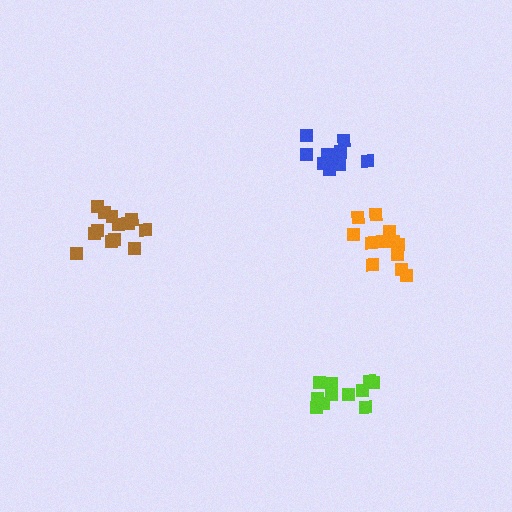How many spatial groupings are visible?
There are 4 spatial groupings.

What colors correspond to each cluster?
The clusters are colored: lime, blue, brown, orange.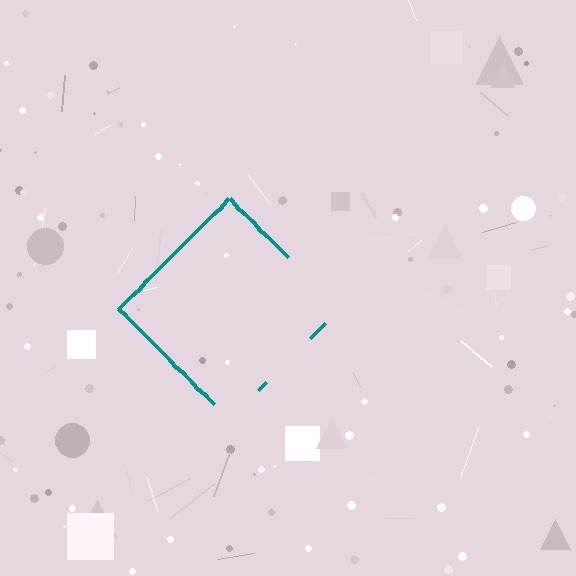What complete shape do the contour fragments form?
The contour fragments form a diamond.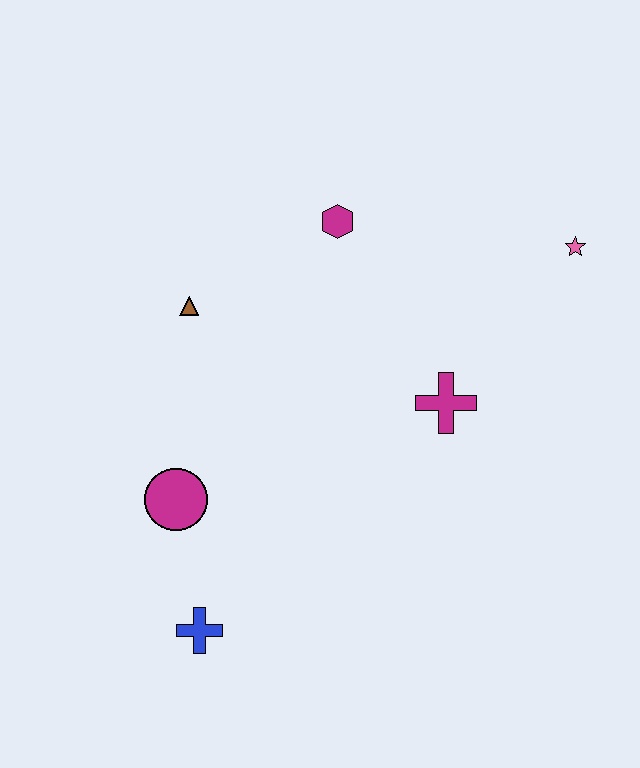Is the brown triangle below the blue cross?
No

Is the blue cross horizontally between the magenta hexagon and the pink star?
No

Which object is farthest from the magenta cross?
The blue cross is farthest from the magenta cross.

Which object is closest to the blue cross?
The magenta circle is closest to the blue cross.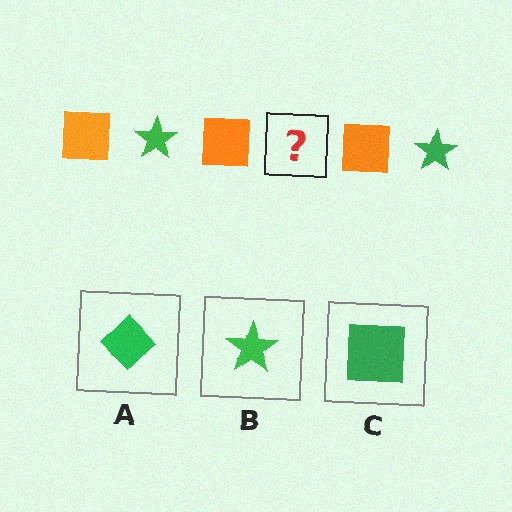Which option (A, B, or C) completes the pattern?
B.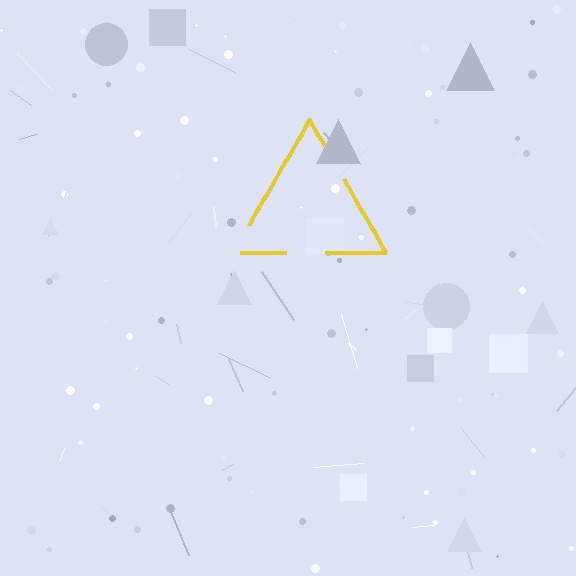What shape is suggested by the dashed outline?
The dashed outline suggests a triangle.